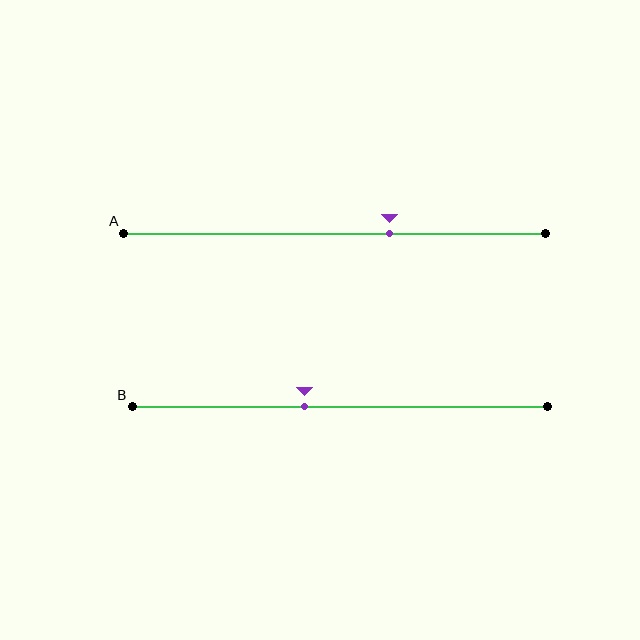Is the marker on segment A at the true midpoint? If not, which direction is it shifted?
No, the marker on segment A is shifted to the right by about 13% of the segment length.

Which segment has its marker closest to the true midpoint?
Segment B has its marker closest to the true midpoint.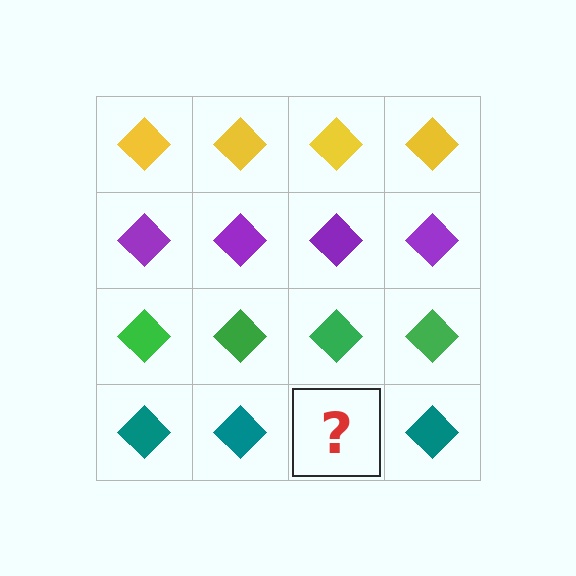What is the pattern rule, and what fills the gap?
The rule is that each row has a consistent color. The gap should be filled with a teal diamond.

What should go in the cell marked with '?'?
The missing cell should contain a teal diamond.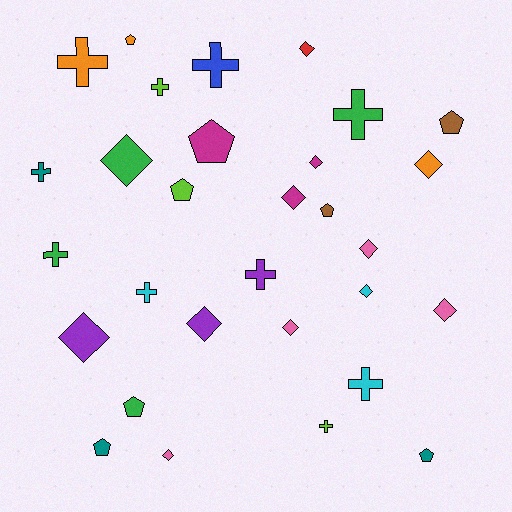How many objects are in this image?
There are 30 objects.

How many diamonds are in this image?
There are 12 diamonds.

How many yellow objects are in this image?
There are no yellow objects.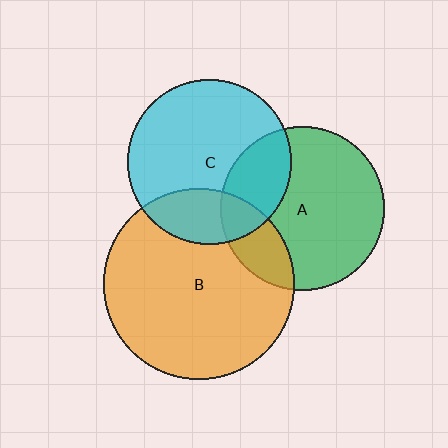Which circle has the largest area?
Circle B (orange).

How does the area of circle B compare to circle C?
Approximately 1.4 times.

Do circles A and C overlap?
Yes.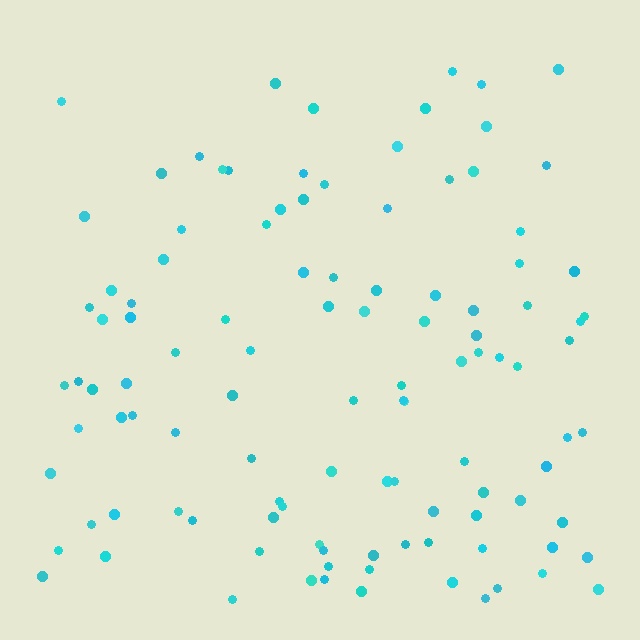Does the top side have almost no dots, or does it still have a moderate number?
Still a moderate number, just noticeably fewer than the bottom.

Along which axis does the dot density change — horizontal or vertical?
Vertical.